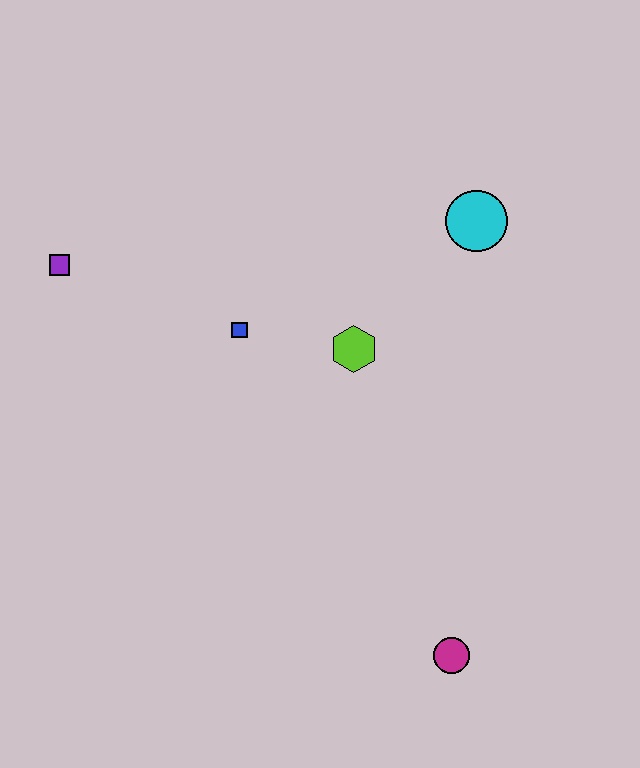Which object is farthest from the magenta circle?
The purple square is farthest from the magenta circle.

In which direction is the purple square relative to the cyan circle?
The purple square is to the left of the cyan circle.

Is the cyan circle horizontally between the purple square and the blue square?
No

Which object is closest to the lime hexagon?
The blue square is closest to the lime hexagon.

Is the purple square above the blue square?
Yes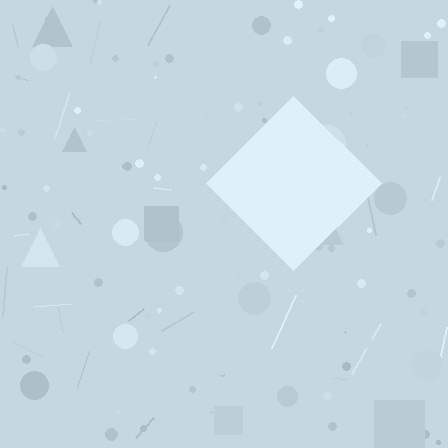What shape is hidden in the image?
A diamond is hidden in the image.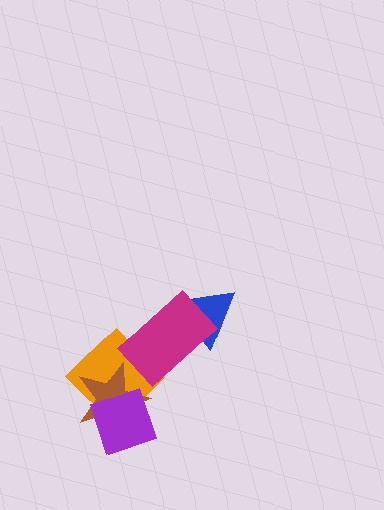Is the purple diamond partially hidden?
No, no other shape covers it.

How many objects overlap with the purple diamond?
2 objects overlap with the purple diamond.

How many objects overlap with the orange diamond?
3 objects overlap with the orange diamond.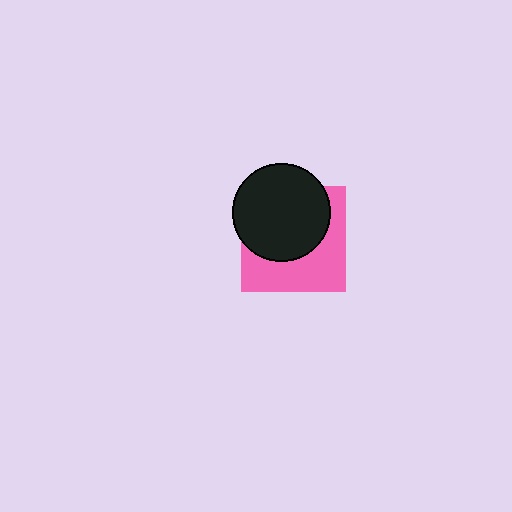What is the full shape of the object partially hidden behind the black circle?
The partially hidden object is a pink square.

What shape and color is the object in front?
The object in front is a black circle.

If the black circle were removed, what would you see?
You would see the complete pink square.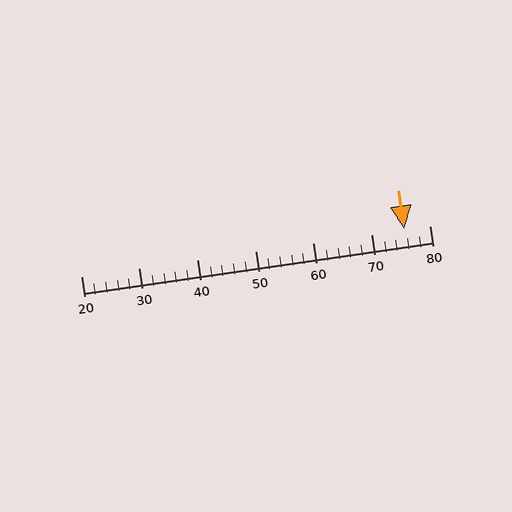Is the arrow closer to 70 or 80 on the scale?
The arrow is closer to 80.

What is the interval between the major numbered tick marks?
The major tick marks are spaced 10 units apart.